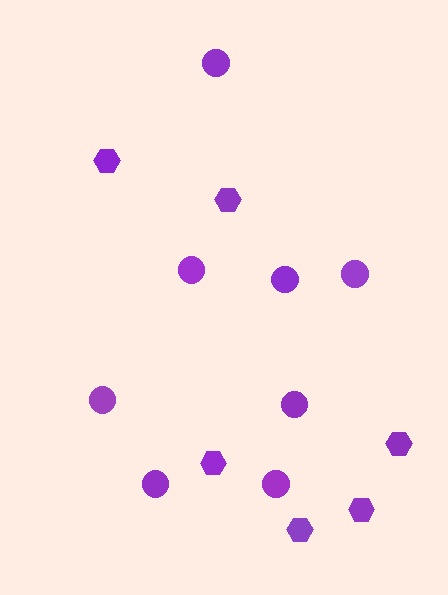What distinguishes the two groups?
There are 2 groups: one group of hexagons (6) and one group of circles (8).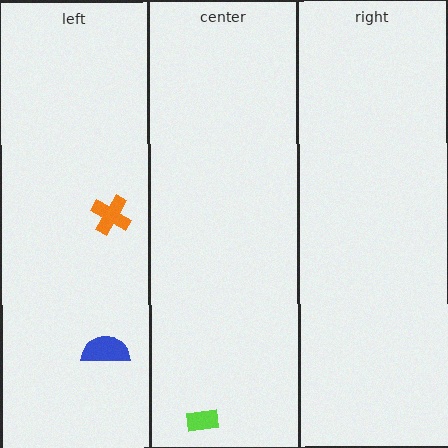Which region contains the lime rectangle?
The center region.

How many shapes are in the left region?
2.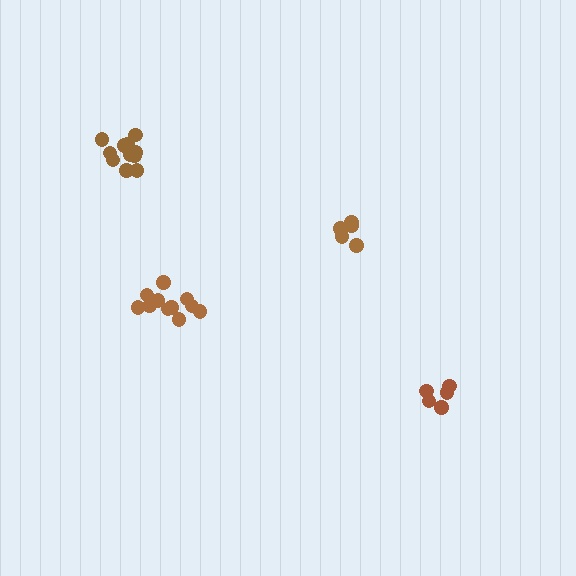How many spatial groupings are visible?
There are 4 spatial groupings.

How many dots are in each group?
Group 1: 5 dots, Group 2: 11 dots, Group 3: 11 dots, Group 4: 5 dots (32 total).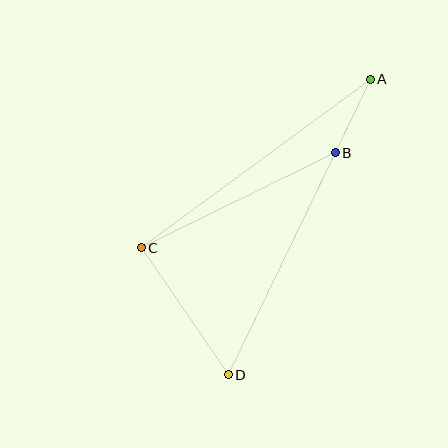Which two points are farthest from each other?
Points A and D are farthest from each other.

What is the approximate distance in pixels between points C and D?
The distance between C and D is approximately 154 pixels.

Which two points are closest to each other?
Points A and B are closest to each other.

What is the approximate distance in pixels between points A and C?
The distance between A and C is approximately 284 pixels.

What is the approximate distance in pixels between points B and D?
The distance between B and D is approximately 247 pixels.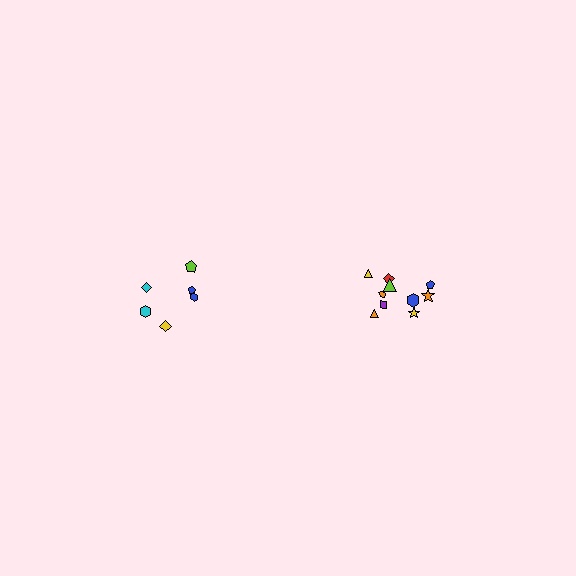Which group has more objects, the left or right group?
The right group.